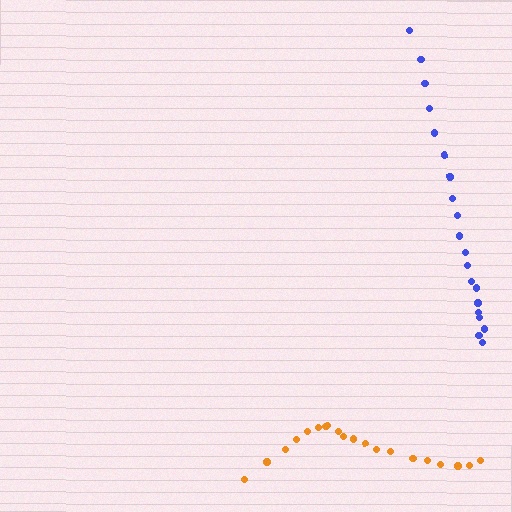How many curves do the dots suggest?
There are 2 distinct paths.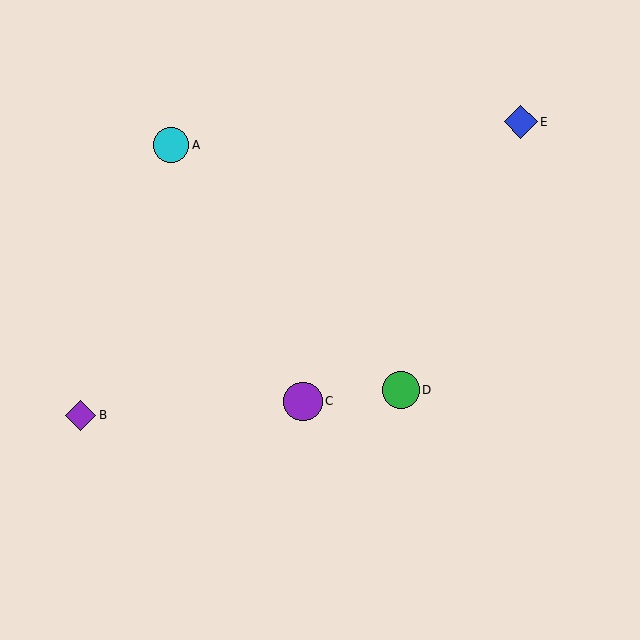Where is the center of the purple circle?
The center of the purple circle is at (303, 401).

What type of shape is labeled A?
Shape A is a cyan circle.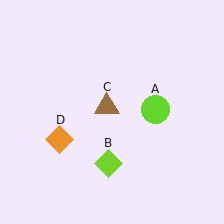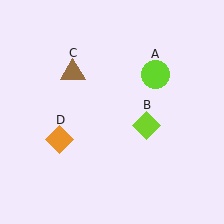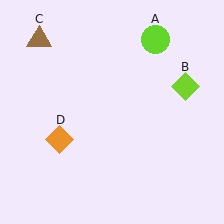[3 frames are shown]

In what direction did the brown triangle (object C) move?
The brown triangle (object C) moved up and to the left.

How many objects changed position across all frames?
3 objects changed position: lime circle (object A), lime diamond (object B), brown triangle (object C).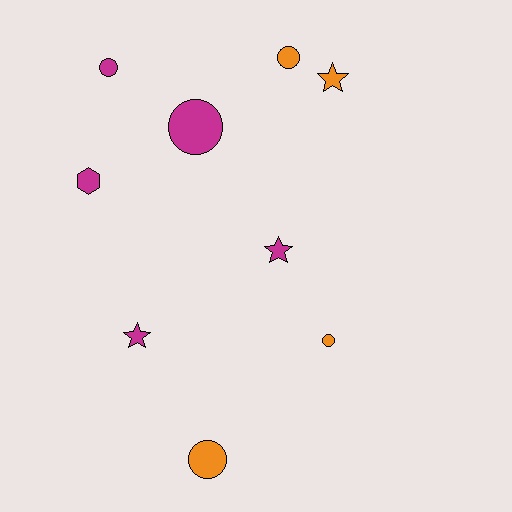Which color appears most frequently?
Magenta, with 5 objects.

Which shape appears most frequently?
Circle, with 5 objects.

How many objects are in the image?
There are 9 objects.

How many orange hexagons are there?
There are no orange hexagons.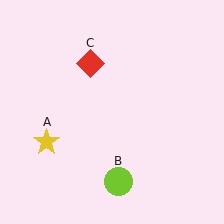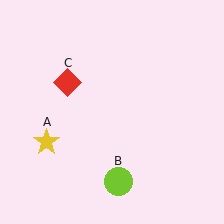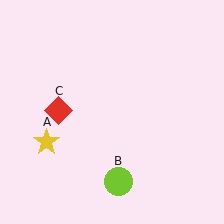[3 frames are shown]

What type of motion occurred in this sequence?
The red diamond (object C) rotated counterclockwise around the center of the scene.